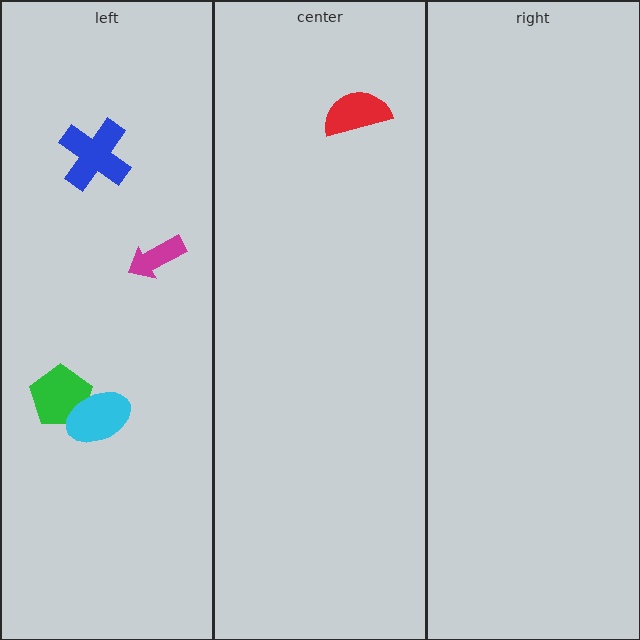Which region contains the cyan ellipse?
The left region.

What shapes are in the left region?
The green pentagon, the blue cross, the magenta arrow, the cyan ellipse.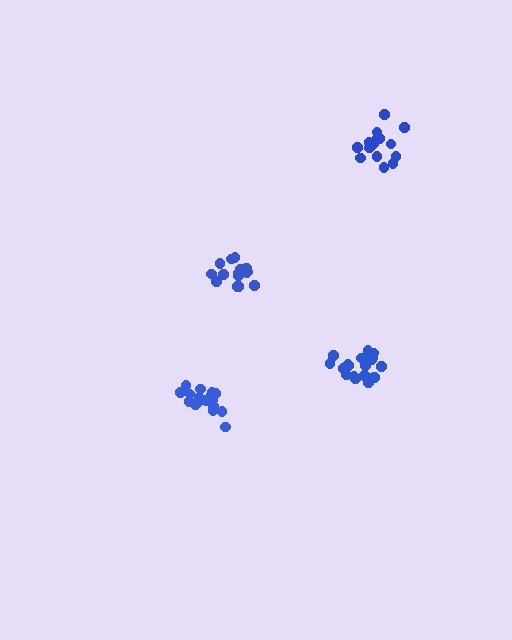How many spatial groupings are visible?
There are 4 spatial groupings.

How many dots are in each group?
Group 1: 15 dots, Group 2: 15 dots, Group 3: 21 dots, Group 4: 18 dots (69 total).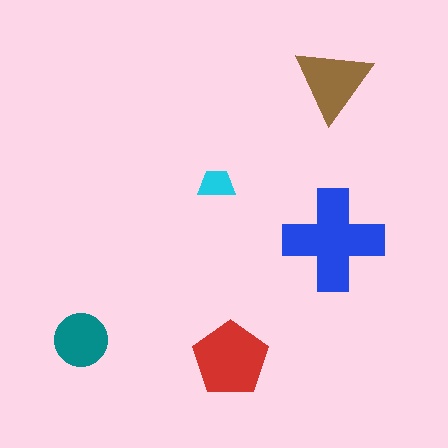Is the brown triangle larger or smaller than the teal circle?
Larger.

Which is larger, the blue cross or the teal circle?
The blue cross.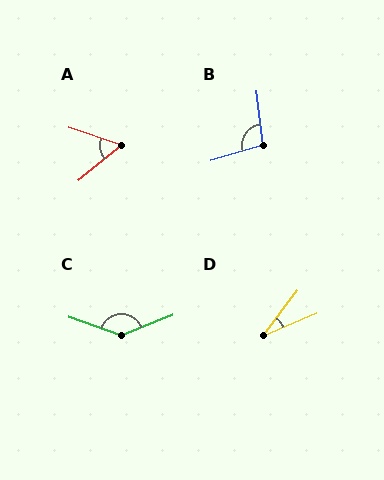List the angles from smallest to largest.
D (30°), A (57°), B (99°), C (139°).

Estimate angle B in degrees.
Approximately 99 degrees.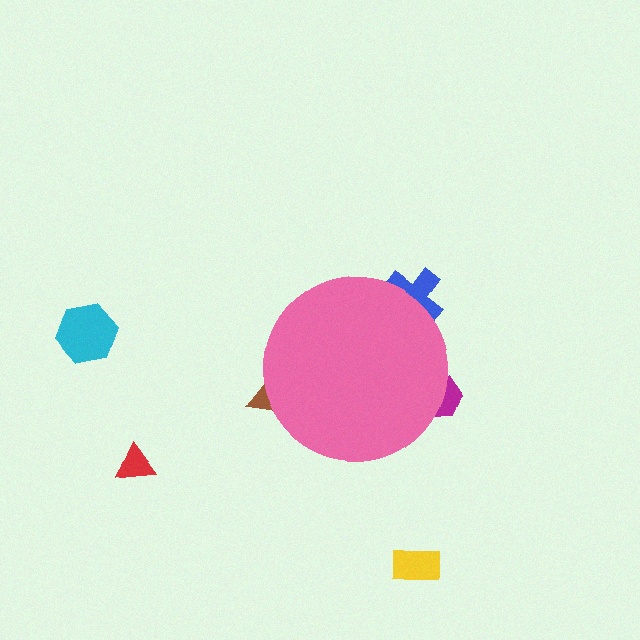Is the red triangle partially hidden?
No, the red triangle is fully visible.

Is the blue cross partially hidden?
Yes, the blue cross is partially hidden behind the pink circle.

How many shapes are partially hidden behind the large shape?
3 shapes are partially hidden.